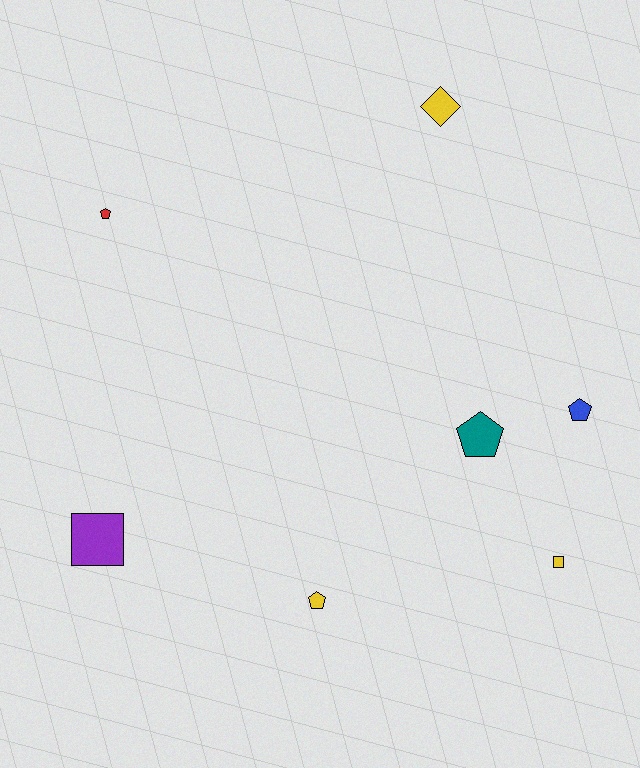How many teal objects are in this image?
There is 1 teal object.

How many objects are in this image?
There are 7 objects.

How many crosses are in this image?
There are no crosses.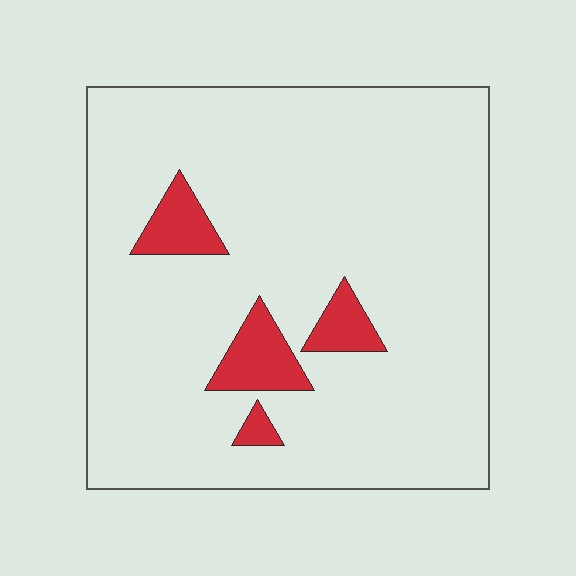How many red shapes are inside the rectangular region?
4.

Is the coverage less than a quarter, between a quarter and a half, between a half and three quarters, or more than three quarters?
Less than a quarter.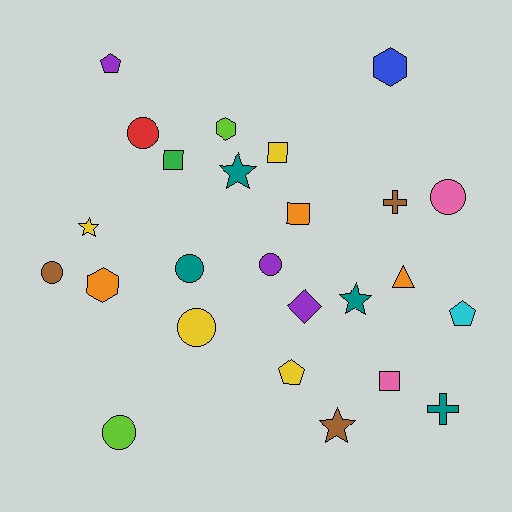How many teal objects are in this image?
There are 4 teal objects.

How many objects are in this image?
There are 25 objects.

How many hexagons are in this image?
There are 3 hexagons.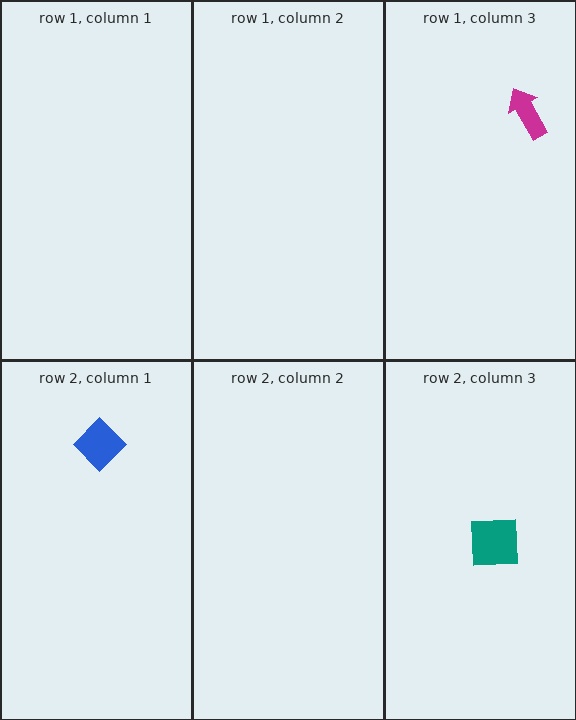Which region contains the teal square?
The row 2, column 3 region.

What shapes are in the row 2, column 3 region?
The teal square.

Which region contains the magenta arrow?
The row 1, column 3 region.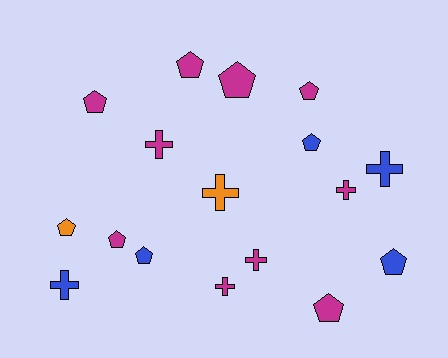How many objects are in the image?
There are 17 objects.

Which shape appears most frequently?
Pentagon, with 10 objects.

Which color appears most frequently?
Magenta, with 10 objects.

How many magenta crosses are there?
There are 4 magenta crosses.